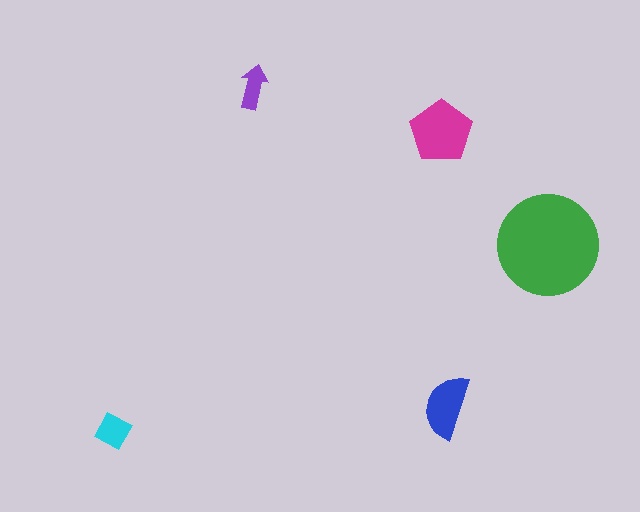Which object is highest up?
The purple arrow is topmost.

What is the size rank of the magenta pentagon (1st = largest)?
2nd.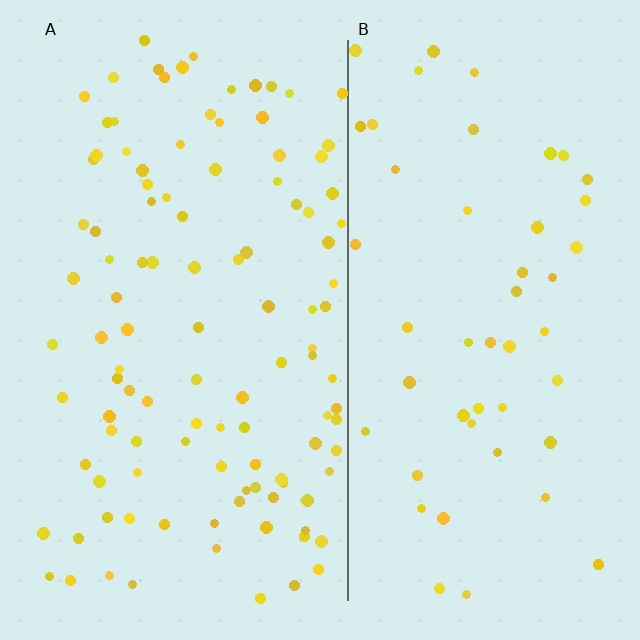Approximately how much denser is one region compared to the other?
Approximately 2.2× — region A over region B.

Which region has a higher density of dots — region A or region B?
A (the left).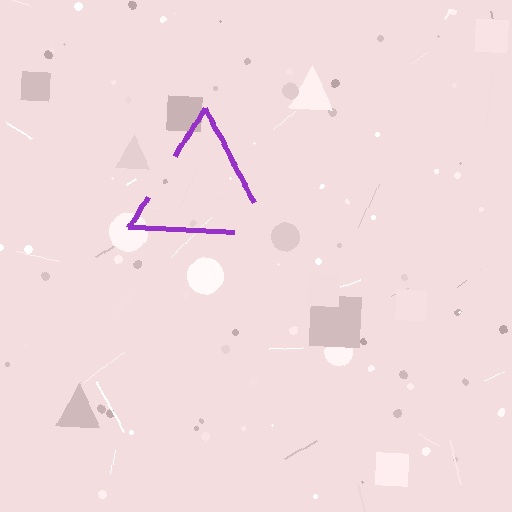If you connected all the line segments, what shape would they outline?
They would outline a triangle.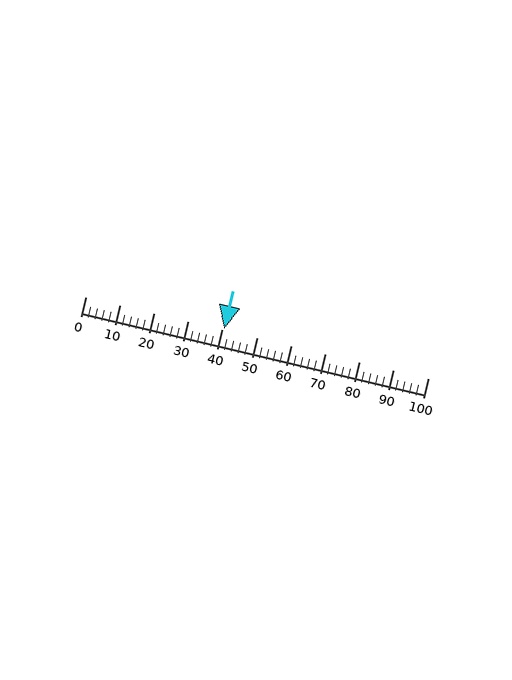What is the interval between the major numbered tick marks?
The major tick marks are spaced 10 units apart.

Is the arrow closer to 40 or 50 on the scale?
The arrow is closer to 40.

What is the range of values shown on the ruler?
The ruler shows values from 0 to 100.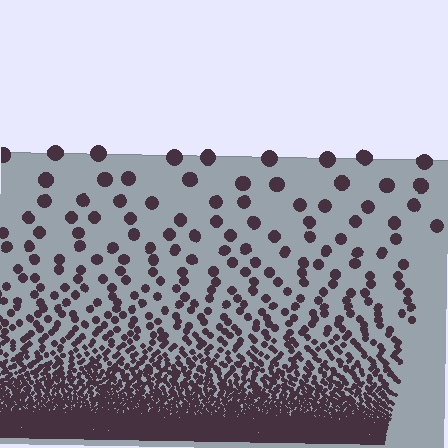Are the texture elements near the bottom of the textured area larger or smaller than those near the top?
Smaller. The gradient is inverted — elements near the bottom are smaller and denser.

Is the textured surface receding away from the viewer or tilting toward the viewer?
The surface appears to tilt toward the viewer. Texture elements get larger and sparser toward the top.